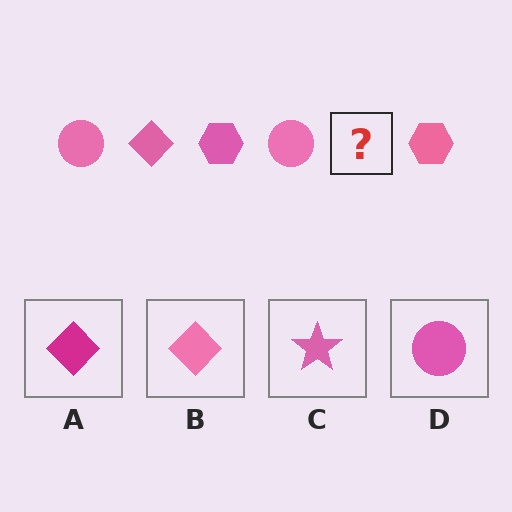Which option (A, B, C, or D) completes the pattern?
B.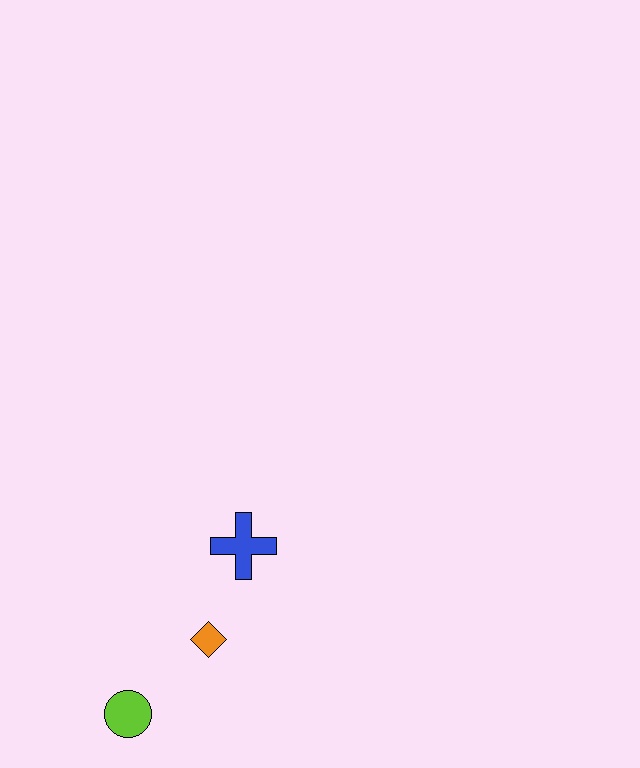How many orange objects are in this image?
There is 1 orange object.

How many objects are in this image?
There are 3 objects.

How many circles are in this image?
There is 1 circle.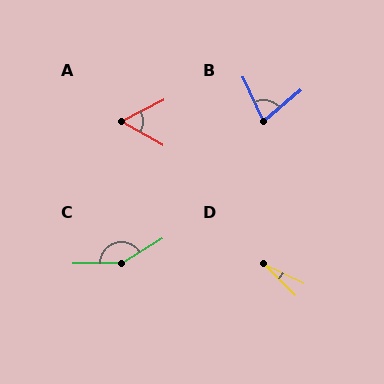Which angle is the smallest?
D, at approximately 20 degrees.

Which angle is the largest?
C, at approximately 149 degrees.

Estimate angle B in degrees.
Approximately 75 degrees.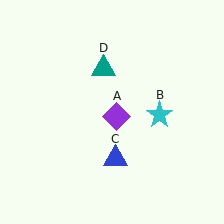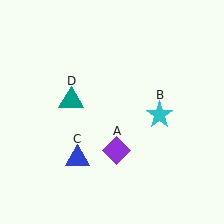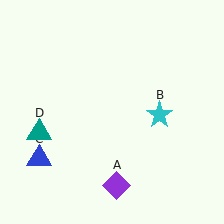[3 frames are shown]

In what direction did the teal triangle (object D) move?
The teal triangle (object D) moved down and to the left.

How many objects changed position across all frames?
3 objects changed position: purple diamond (object A), blue triangle (object C), teal triangle (object D).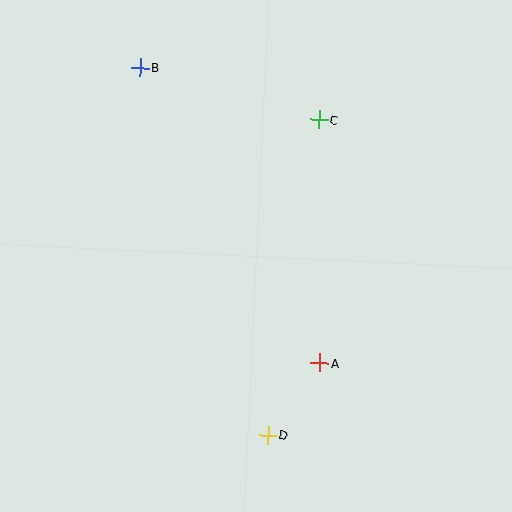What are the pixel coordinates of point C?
Point C is at (319, 120).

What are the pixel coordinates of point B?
Point B is at (140, 68).